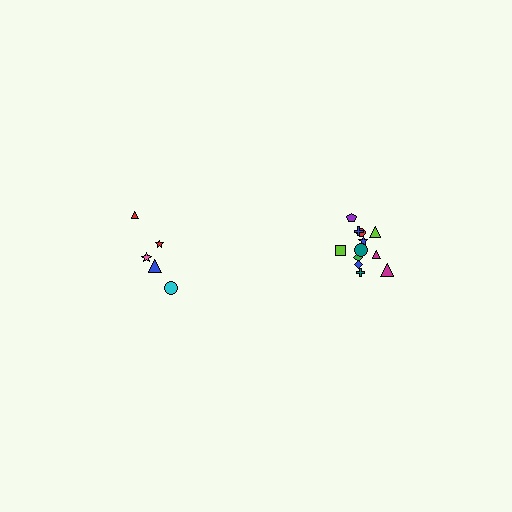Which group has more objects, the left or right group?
The right group.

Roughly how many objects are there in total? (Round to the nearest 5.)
Roughly 15 objects in total.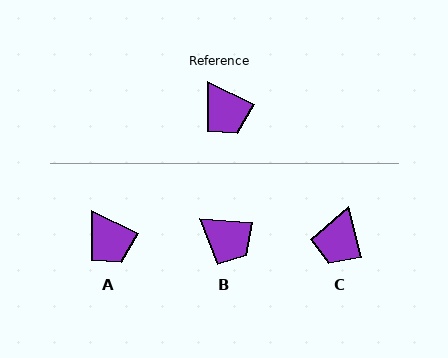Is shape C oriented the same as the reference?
No, it is off by about 50 degrees.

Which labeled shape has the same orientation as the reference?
A.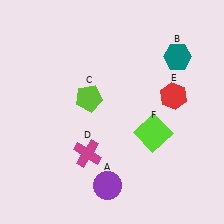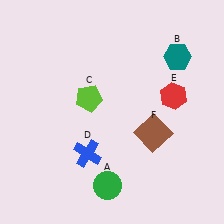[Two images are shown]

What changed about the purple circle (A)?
In Image 1, A is purple. In Image 2, it changed to green.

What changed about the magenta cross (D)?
In Image 1, D is magenta. In Image 2, it changed to blue.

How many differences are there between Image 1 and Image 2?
There are 3 differences between the two images.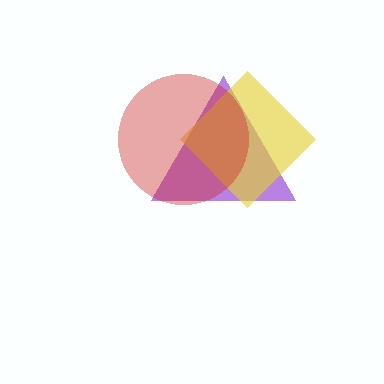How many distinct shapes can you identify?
There are 3 distinct shapes: a purple triangle, a yellow diamond, a red circle.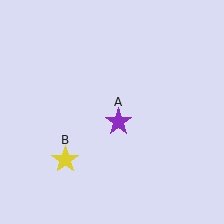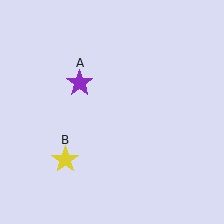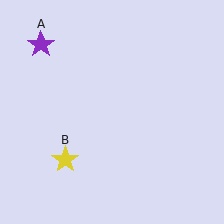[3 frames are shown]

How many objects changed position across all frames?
1 object changed position: purple star (object A).